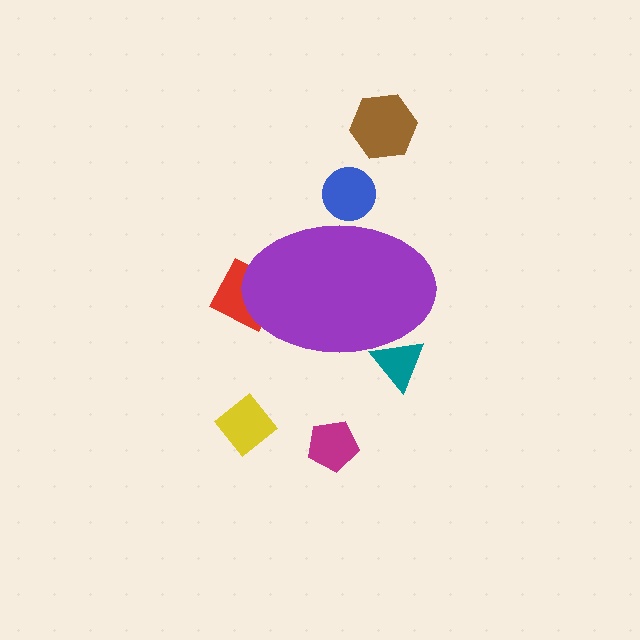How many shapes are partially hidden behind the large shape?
3 shapes are partially hidden.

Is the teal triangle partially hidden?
Yes, the teal triangle is partially hidden behind the purple ellipse.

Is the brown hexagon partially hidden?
No, the brown hexagon is fully visible.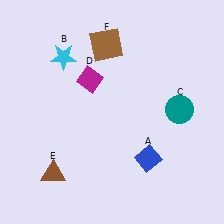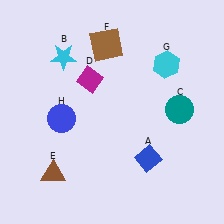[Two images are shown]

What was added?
A cyan hexagon (G), a blue circle (H) were added in Image 2.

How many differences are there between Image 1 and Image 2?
There are 2 differences between the two images.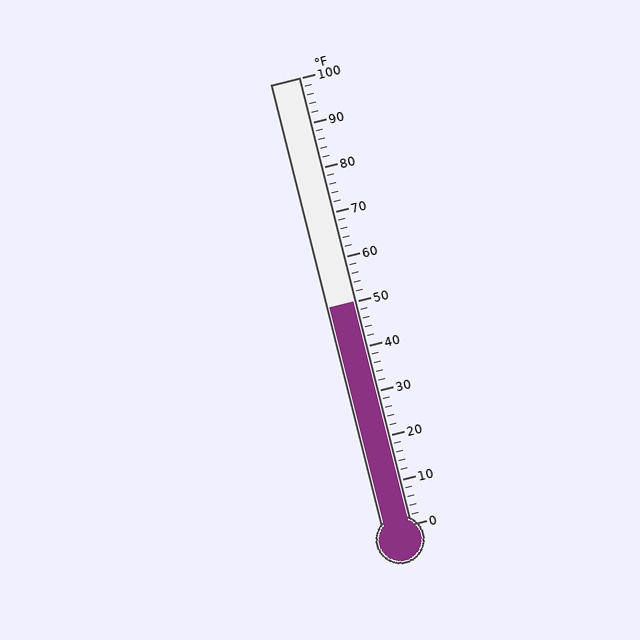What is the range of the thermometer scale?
The thermometer scale ranges from 0°F to 100°F.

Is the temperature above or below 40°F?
The temperature is above 40°F.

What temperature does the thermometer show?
The thermometer shows approximately 50°F.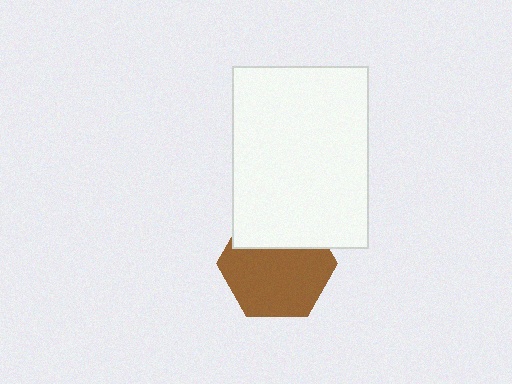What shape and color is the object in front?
The object in front is a white rectangle.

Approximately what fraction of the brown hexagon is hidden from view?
Roughly 32% of the brown hexagon is hidden behind the white rectangle.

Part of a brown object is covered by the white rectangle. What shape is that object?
It is a hexagon.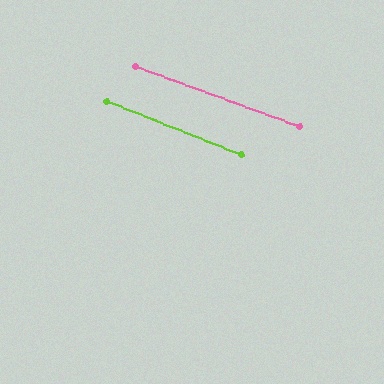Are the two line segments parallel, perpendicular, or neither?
Parallel — their directions differ by only 1.5°.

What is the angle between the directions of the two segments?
Approximately 2 degrees.